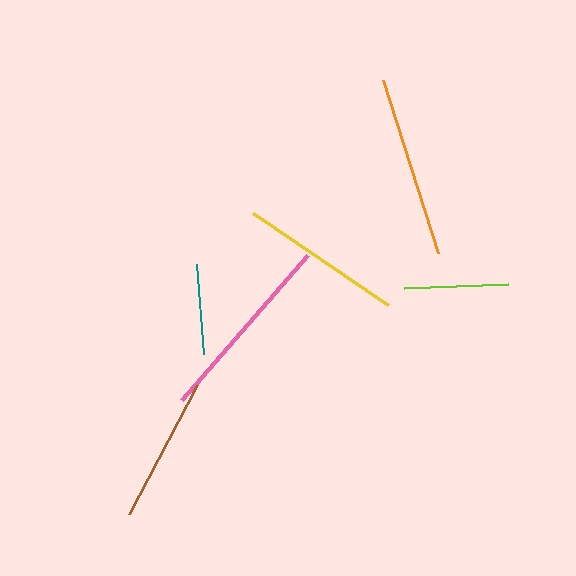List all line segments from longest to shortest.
From longest to shortest: pink, orange, yellow, brown, lime, teal.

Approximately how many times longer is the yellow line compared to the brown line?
The yellow line is approximately 1.1 times the length of the brown line.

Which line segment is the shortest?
The teal line is the shortest at approximately 91 pixels.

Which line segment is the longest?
The pink line is the longest at approximately 192 pixels.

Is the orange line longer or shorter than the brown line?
The orange line is longer than the brown line.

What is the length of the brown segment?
The brown segment is approximately 147 pixels long.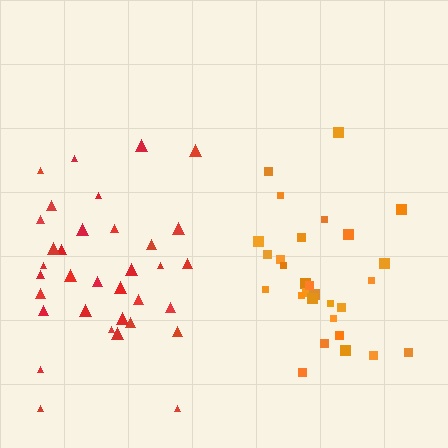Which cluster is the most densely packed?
Orange.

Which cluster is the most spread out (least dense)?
Red.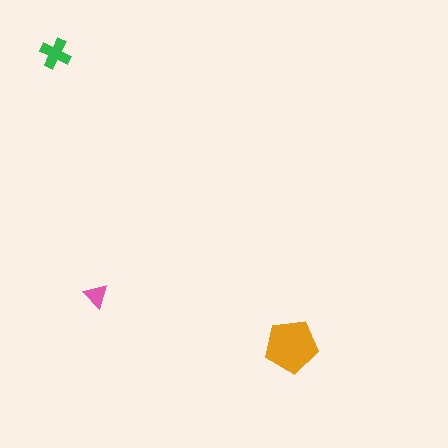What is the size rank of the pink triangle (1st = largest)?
3rd.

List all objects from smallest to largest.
The pink triangle, the green cross, the orange pentagon.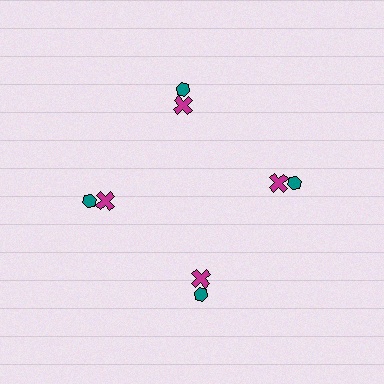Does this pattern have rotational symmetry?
Yes, this pattern has 4-fold rotational symmetry. It looks the same after rotating 90 degrees around the center.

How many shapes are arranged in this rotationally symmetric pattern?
There are 8 shapes, arranged in 4 groups of 2.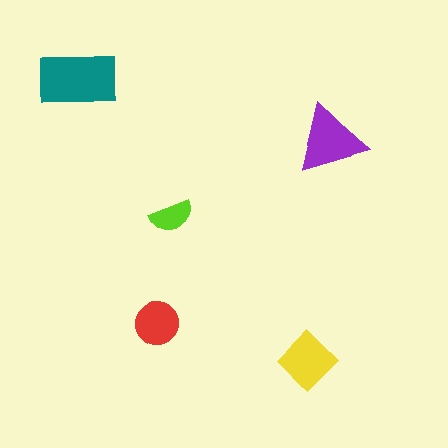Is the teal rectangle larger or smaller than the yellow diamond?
Larger.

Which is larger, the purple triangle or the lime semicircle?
The purple triangle.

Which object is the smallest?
The lime semicircle.